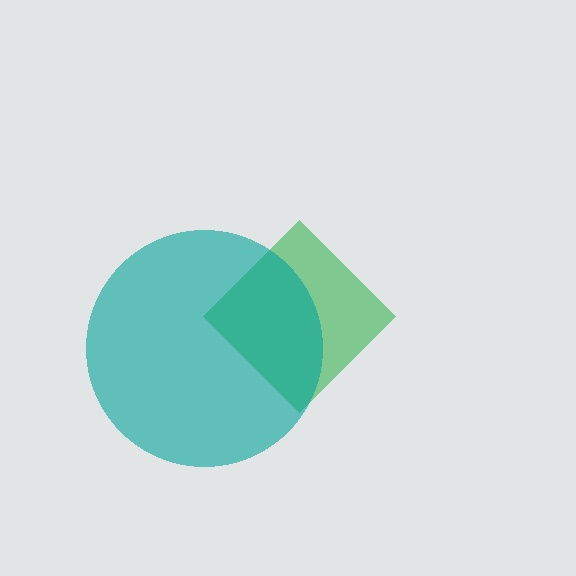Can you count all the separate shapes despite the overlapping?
Yes, there are 2 separate shapes.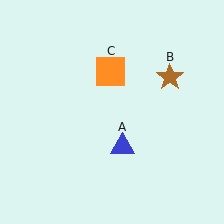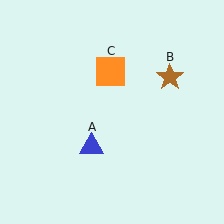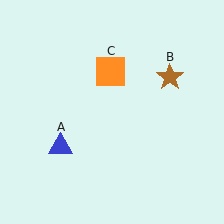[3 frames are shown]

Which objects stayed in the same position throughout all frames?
Brown star (object B) and orange square (object C) remained stationary.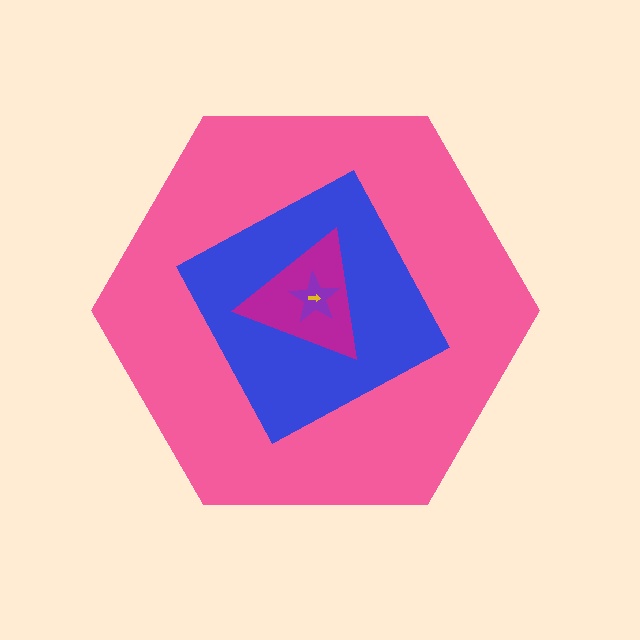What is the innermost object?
The yellow arrow.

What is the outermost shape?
The pink hexagon.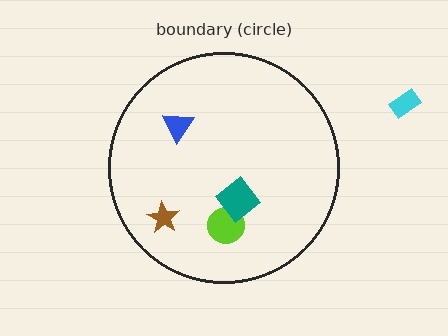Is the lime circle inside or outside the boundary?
Inside.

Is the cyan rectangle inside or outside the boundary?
Outside.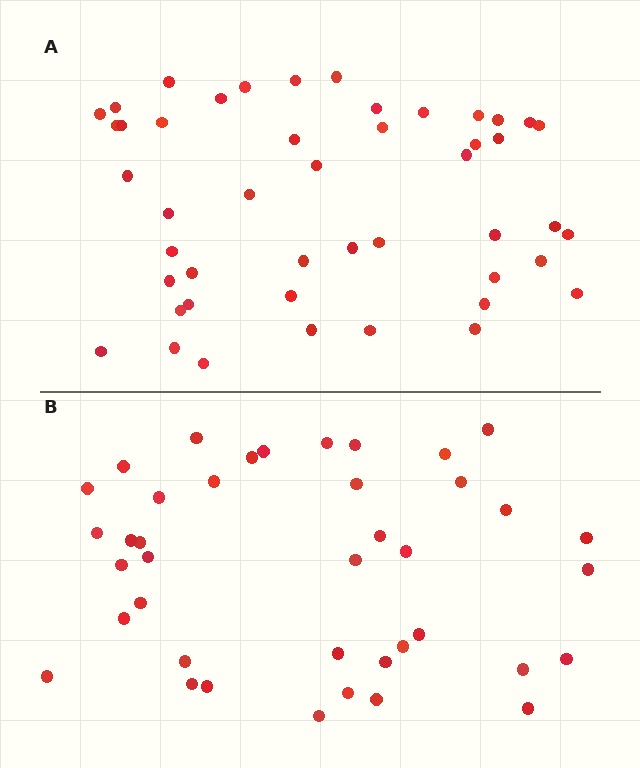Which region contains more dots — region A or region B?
Region A (the top region) has more dots.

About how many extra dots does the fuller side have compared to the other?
Region A has roughly 8 or so more dots than region B.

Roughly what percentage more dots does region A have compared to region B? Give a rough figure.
About 20% more.